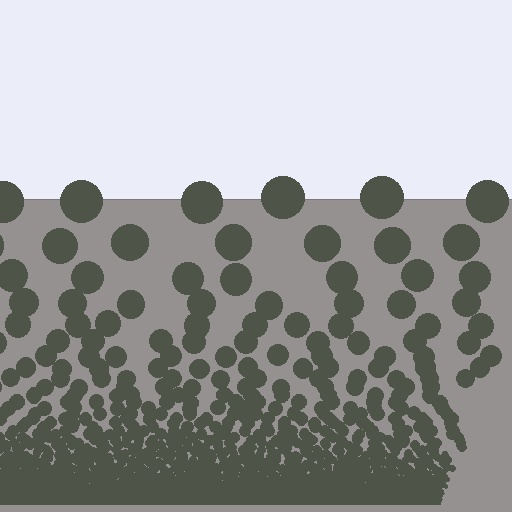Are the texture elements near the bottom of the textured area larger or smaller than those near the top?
Smaller. The gradient is inverted — elements near the bottom are smaller and denser.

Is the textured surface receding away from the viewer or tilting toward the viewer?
The surface appears to tilt toward the viewer. Texture elements get larger and sparser toward the top.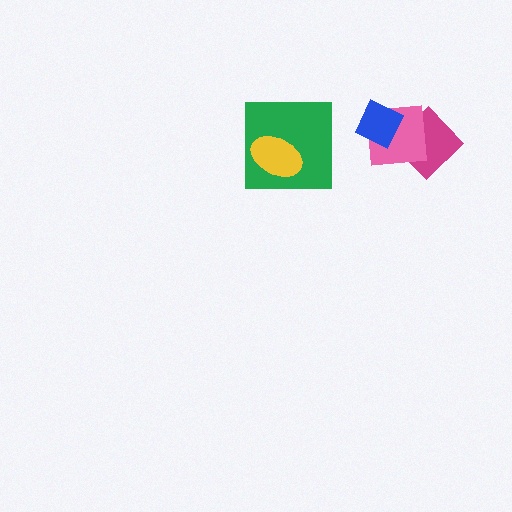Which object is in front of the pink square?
The blue diamond is in front of the pink square.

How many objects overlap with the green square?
1 object overlaps with the green square.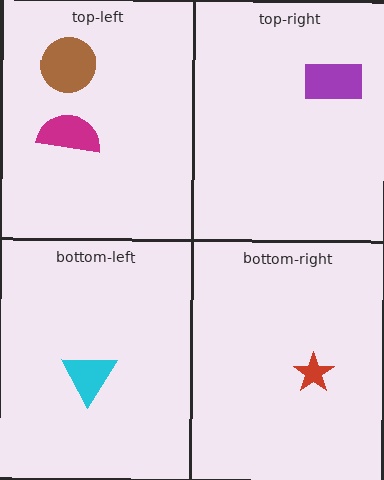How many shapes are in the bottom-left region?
1.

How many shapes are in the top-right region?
1.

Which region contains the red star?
The bottom-right region.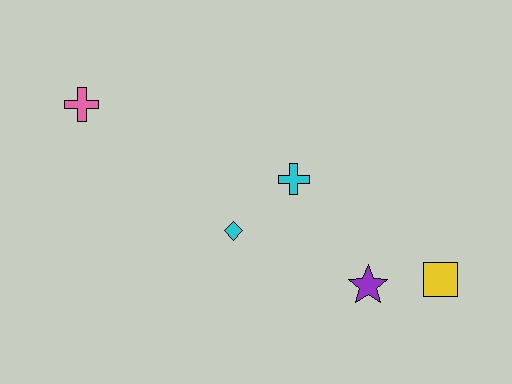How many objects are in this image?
There are 5 objects.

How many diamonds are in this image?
There is 1 diamond.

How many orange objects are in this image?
There are no orange objects.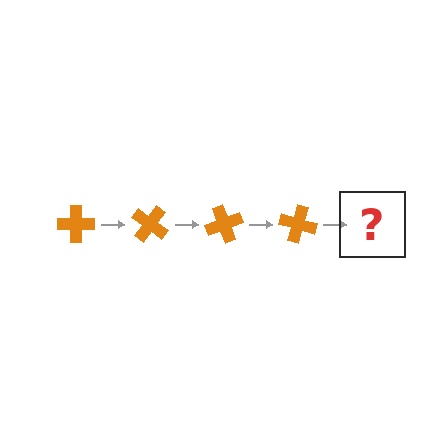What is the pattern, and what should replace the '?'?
The pattern is that the cross rotates 35 degrees each step. The '?' should be an orange cross rotated 140 degrees.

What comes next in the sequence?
The next element should be an orange cross rotated 140 degrees.